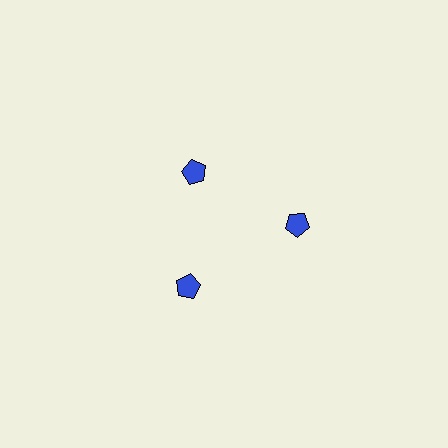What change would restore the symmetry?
The symmetry would be restored by moving it outward, back onto the ring so that all 3 pentagons sit at equal angles and equal distance from the center.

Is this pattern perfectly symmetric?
No. The 3 blue pentagons are arranged in a ring, but one element near the 11 o'clock position is pulled inward toward the center, breaking the 3-fold rotational symmetry.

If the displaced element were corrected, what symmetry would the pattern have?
It would have 3-fold rotational symmetry — the pattern would map onto itself every 120 degrees.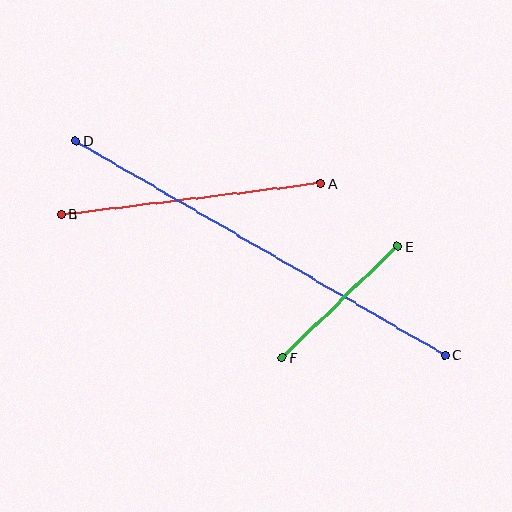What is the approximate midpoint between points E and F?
The midpoint is at approximately (340, 302) pixels.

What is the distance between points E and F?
The distance is approximately 160 pixels.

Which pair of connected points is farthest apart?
Points C and D are farthest apart.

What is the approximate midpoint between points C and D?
The midpoint is at approximately (260, 248) pixels.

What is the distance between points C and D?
The distance is approximately 427 pixels.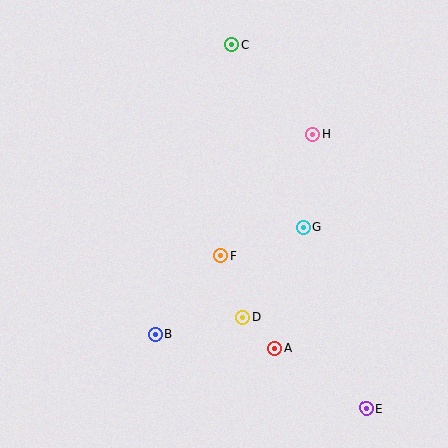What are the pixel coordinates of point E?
Point E is at (367, 408).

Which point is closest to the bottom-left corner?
Point B is closest to the bottom-left corner.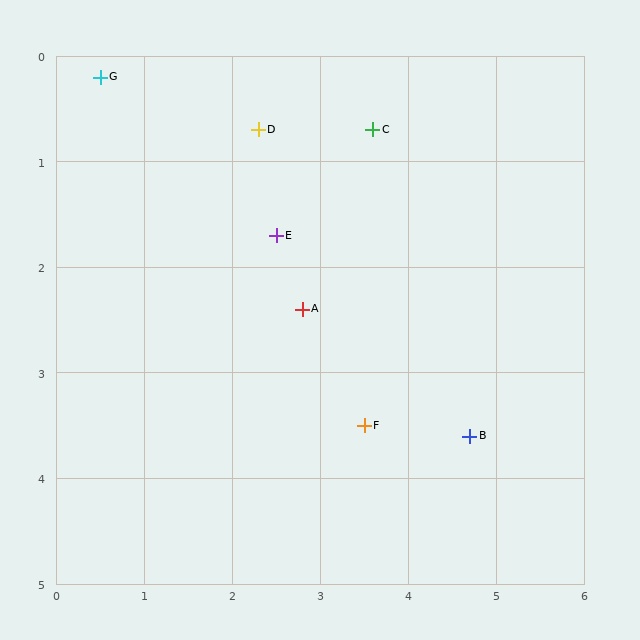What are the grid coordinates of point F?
Point F is at approximately (3.5, 3.5).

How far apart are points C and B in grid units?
Points C and B are about 3.1 grid units apart.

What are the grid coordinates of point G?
Point G is at approximately (0.5, 0.2).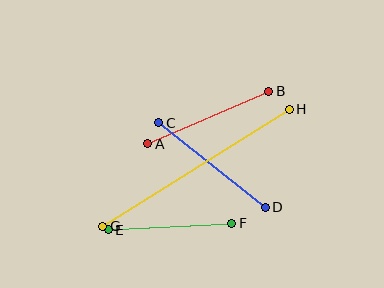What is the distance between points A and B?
The distance is approximately 132 pixels.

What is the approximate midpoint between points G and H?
The midpoint is at approximately (196, 168) pixels.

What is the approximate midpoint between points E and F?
The midpoint is at approximately (170, 226) pixels.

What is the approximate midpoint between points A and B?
The midpoint is at approximately (208, 118) pixels.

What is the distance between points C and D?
The distance is approximately 136 pixels.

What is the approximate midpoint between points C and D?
The midpoint is at approximately (212, 165) pixels.